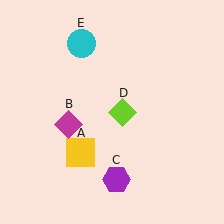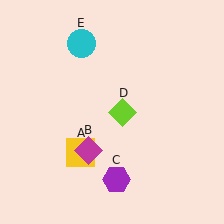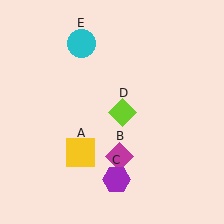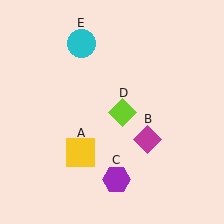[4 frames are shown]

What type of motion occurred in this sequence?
The magenta diamond (object B) rotated counterclockwise around the center of the scene.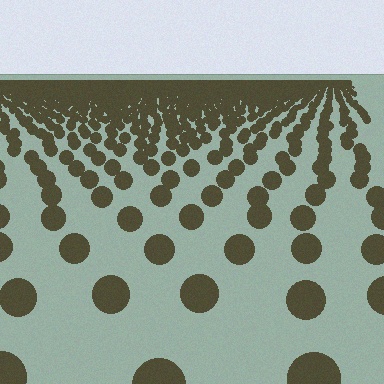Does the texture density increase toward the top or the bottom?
Density increases toward the top.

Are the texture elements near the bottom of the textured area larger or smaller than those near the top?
Larger. Near the bottom, elements are closer to the viewer and appear at a bigger on-screen size.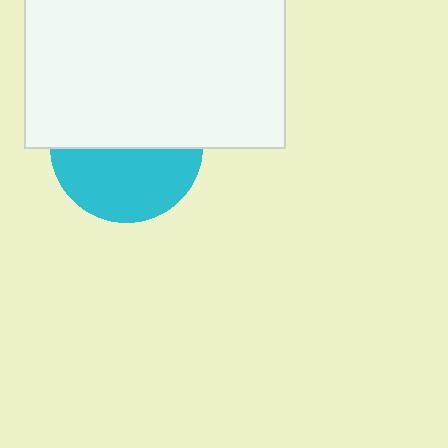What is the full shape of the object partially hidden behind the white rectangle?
The partially hidden object is a cyan circle.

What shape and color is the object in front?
The object in front is a white rectangle.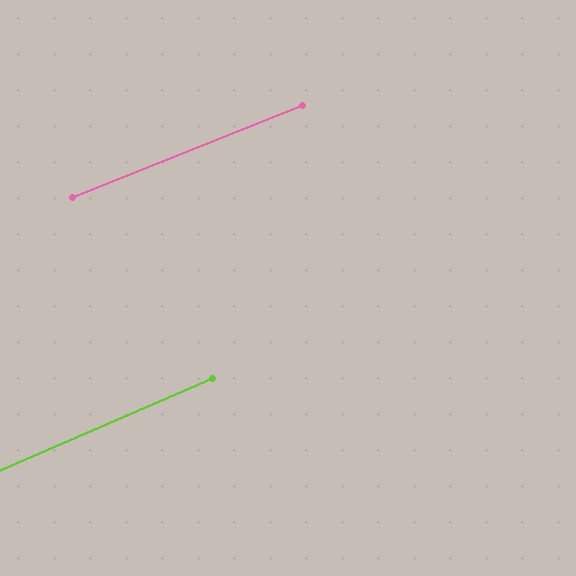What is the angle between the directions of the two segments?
Approximately 2 degrees.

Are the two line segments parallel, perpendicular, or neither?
Parallel — their directions differ by only 1.5°.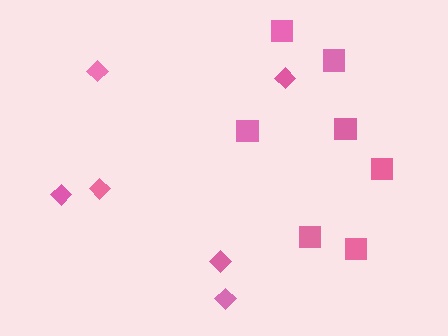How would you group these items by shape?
There are 2 groups: one group of diamonds (6) and one group of squares (7).